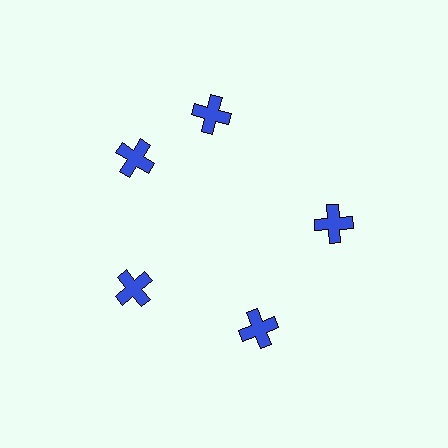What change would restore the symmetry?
The symmetry would be restored by rotating it back into even spacing with its neighbors so that all 5 crosses sit at equal angles and equal distance from the center.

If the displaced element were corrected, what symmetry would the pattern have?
It would have 5-fold rotational symmetry — the pattern would map onto itself every 72 degrees.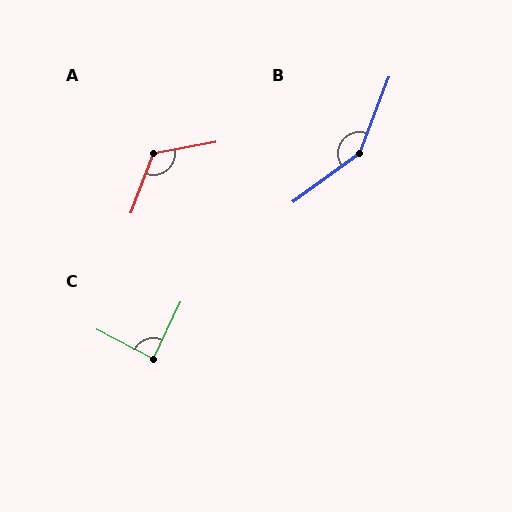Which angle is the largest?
B, at approximately 147 degrees.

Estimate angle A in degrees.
Approximately 122 degrees.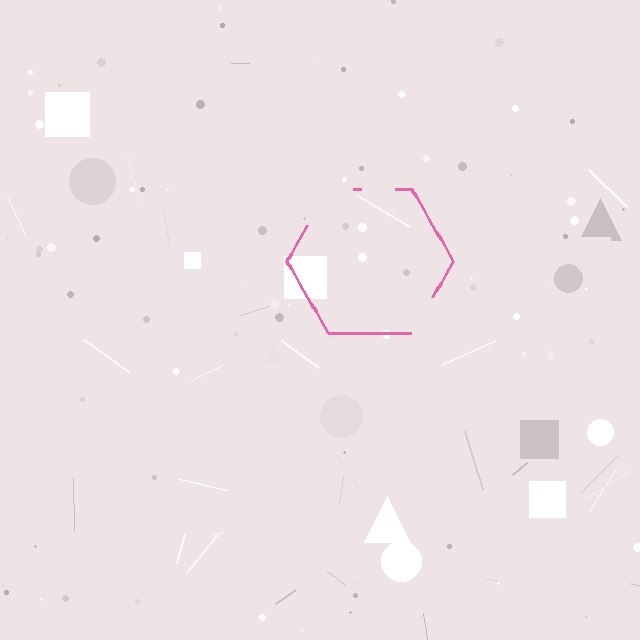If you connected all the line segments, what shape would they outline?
They would outline a hexagon.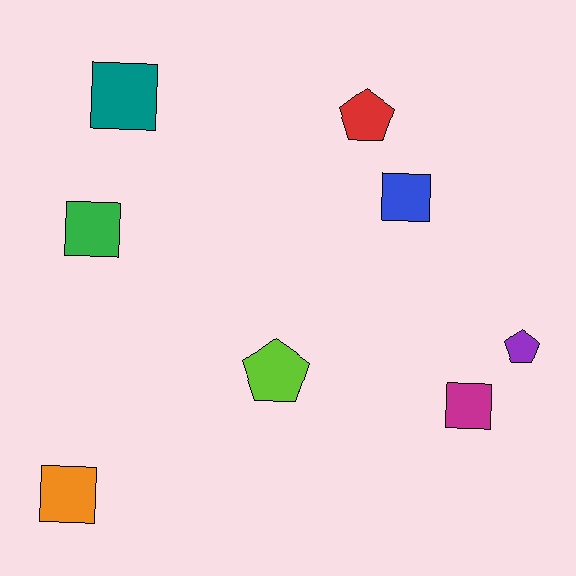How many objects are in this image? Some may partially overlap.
There are 8 objects.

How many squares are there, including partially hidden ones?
There are 5 squares.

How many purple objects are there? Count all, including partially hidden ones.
There is 1 purple object.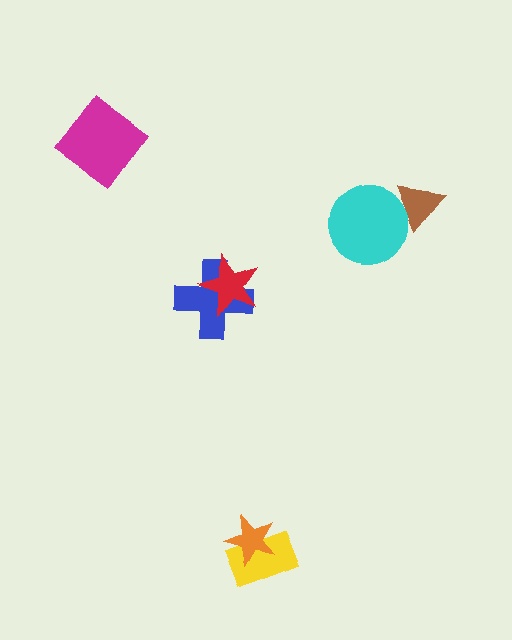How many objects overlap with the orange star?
1 object overlaps with the orange star.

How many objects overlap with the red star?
1 object overlaps with the red star.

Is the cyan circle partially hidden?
Yes, it is partially covered by another shape.